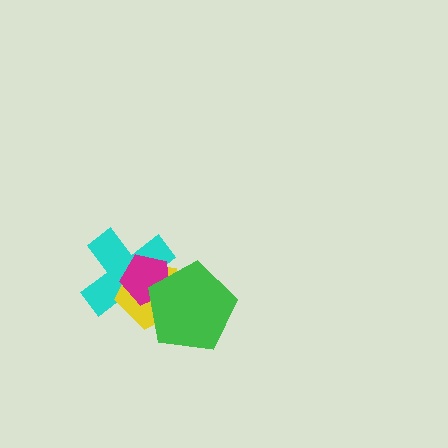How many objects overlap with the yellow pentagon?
3 objects overlap with the yellow pentagon.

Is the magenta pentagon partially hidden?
Yes, it is partially covered by another shape.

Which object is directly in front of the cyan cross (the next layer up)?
The yellow pentagon is directly in front of the cyan cross.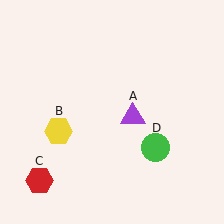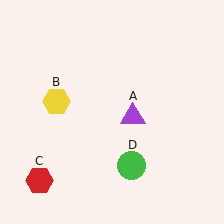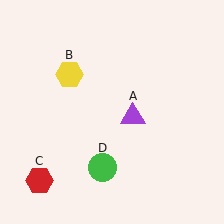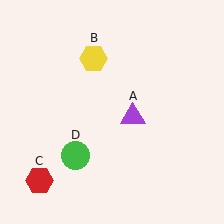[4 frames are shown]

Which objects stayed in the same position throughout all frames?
Purple triangle (object A) and red hexagon (object C) remained stationary.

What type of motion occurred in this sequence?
The yellow hexagon (object B), green circle (object D) rotated clockwise around the center of the scene.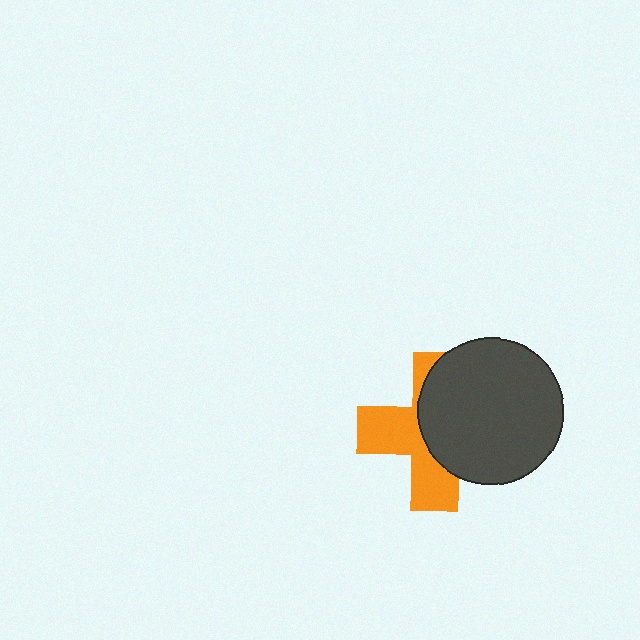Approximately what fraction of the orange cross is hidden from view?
Roughly 52% of the orange cross is hidden behind the dark gray circle.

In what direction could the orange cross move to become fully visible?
The orange cross could move left. That would shift it out from behind the dark gray circle entirely.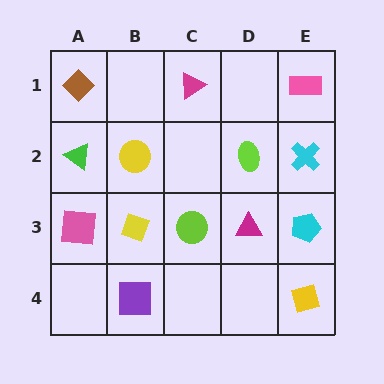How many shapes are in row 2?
4 shapes.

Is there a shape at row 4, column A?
No, that cell is empty.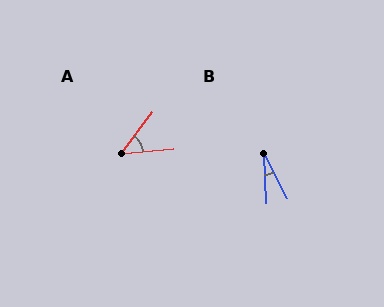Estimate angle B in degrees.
Approximately 25 degrees.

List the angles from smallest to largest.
B (25°), A (47°).